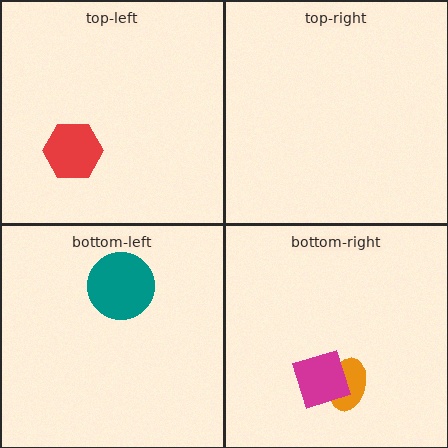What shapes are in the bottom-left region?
The teal circle.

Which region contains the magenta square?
The bottom-right region.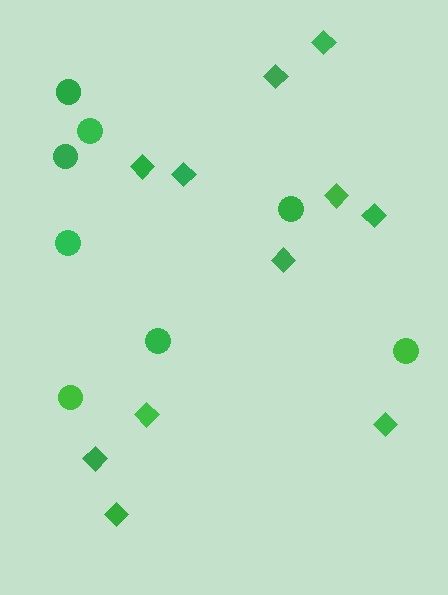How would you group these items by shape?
There are 2 groups: one group of circles (8) and one group of diamonds (11).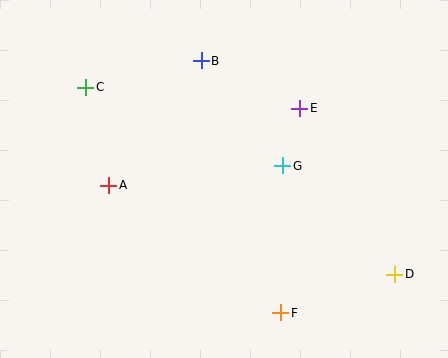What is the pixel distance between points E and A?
The distance between E and A is 206 pixels.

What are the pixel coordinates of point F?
Point F is at (281, 313).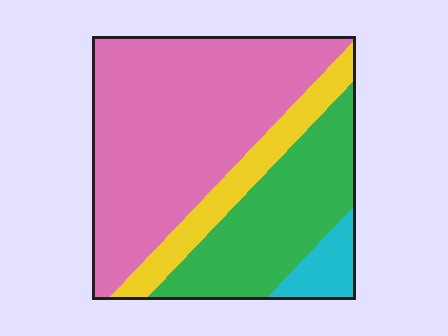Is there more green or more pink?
Pink.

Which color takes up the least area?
Cyan, at roughly 5%.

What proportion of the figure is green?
Green covers roughly 25% of the figure.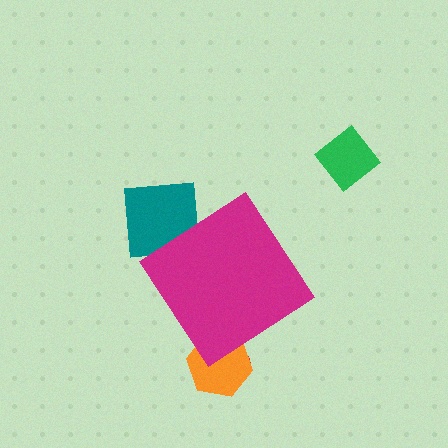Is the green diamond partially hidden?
No, the green diamond is fully visible.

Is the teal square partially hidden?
Yes, the teal square is partially hidden behind the magenta diamond.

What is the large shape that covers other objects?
A magenta diamond.